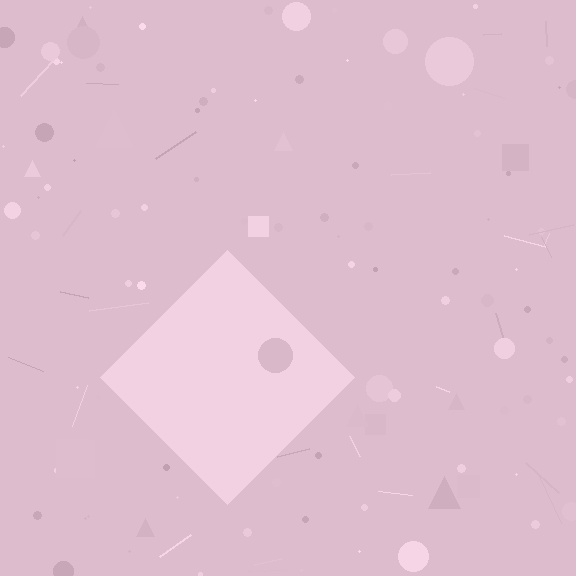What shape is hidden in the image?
A diamond is hidden in the image.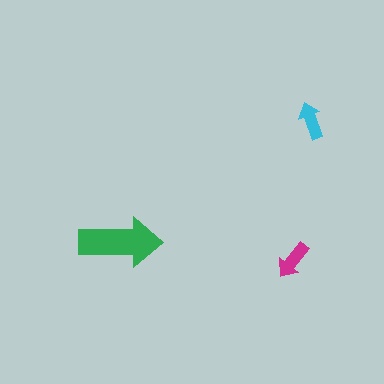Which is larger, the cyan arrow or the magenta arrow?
The magenta one.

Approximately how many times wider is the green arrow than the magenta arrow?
About 2 times wider.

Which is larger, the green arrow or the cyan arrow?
The green one.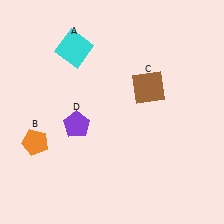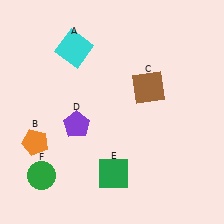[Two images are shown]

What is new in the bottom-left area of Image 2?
A green circle (F) was added in the bottom-left area of Image 2.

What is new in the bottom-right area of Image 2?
A green square (E) was added in the bottom-right area of Image 2.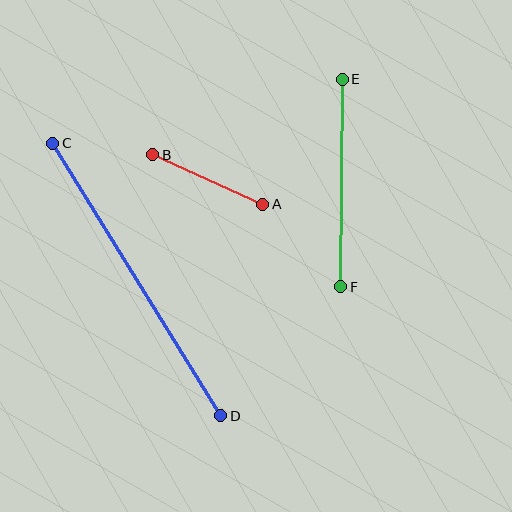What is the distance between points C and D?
The distance is approximately 320 pixels.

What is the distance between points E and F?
The distance is approximately 208 pixels.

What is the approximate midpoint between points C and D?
The midpoint is at approximately (137, 280) pixels.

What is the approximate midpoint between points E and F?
The midpoint is at approximately (341, 183) pixels.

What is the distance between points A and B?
The distance is approximately 120 pixels.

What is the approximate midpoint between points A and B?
The midpoint is at approximately (208, 180) pixels.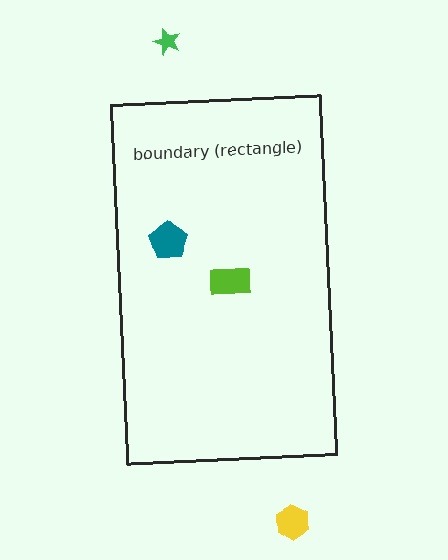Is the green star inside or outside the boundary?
Outside.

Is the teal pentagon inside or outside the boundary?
Inside.